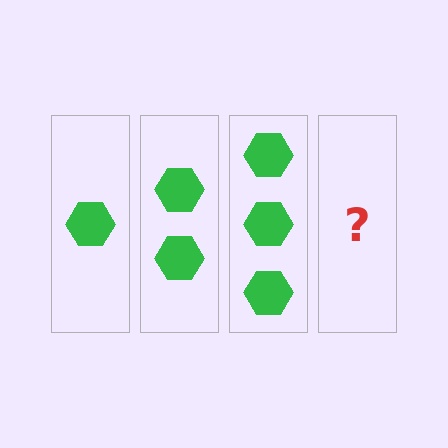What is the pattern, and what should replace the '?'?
The pattern is that each step adds one more hexagon. The '?' should be 4 hexagons.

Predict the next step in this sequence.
The next step is 4 hexagons.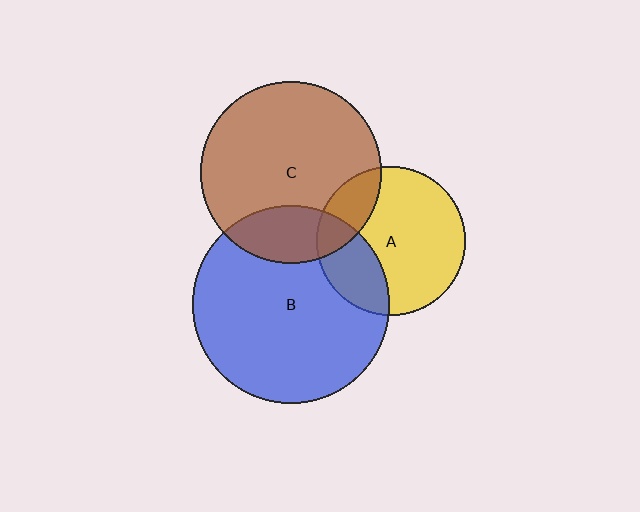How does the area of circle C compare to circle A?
Approximately 1.5 times.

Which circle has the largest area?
Circle B (blue).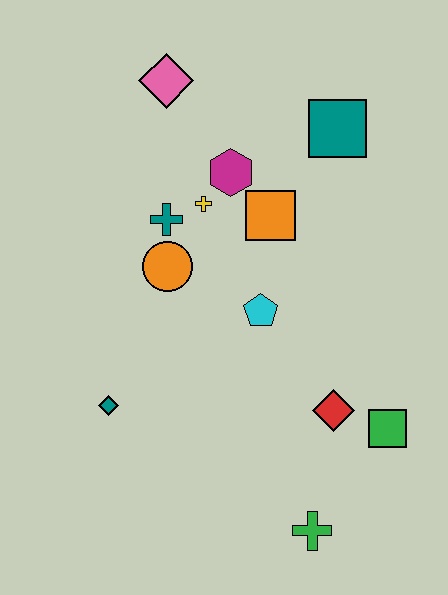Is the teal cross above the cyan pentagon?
Yes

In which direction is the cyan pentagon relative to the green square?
The cyan pentagon is to the left of the green square.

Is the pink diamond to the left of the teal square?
Yes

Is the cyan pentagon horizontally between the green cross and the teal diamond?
Yes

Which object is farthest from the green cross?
The pink diamond is farthest from the green cross.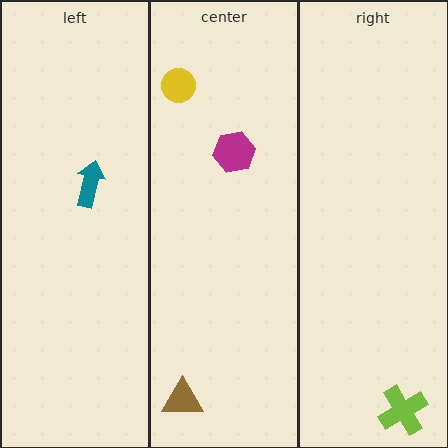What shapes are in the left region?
The teal arrow.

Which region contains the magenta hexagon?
The center region.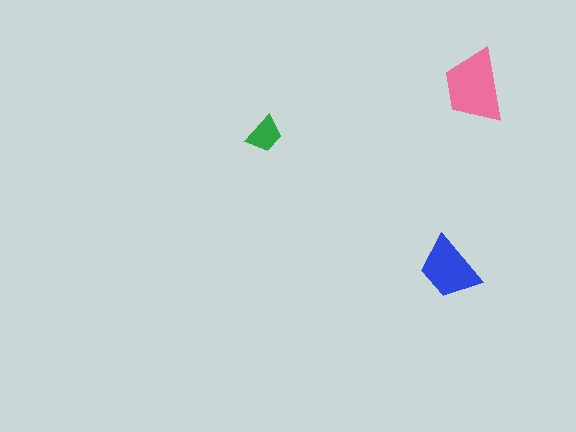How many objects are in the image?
There are 3 objects in the image.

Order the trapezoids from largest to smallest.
the pink one, the blue one, the green one.